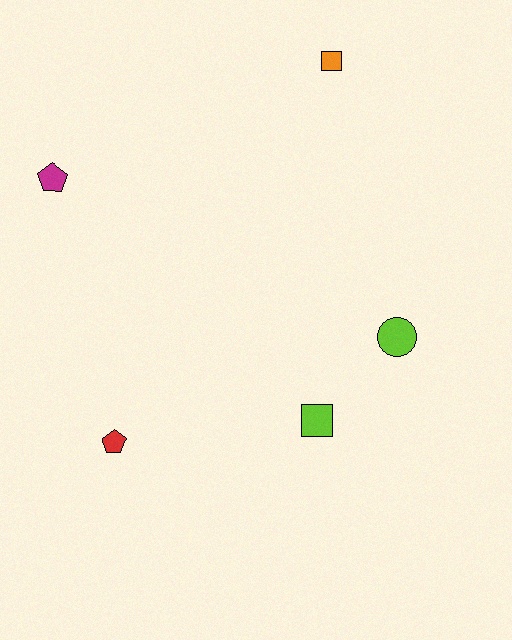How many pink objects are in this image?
There are no pink objects.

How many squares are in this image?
There are 2 squares.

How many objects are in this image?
There are 5 objects.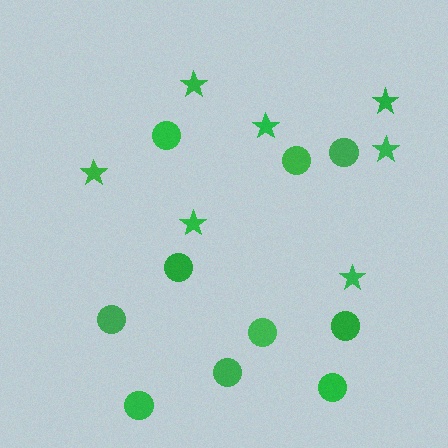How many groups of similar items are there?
There are 2 groups: one group of stars (7) and one group of circles (10).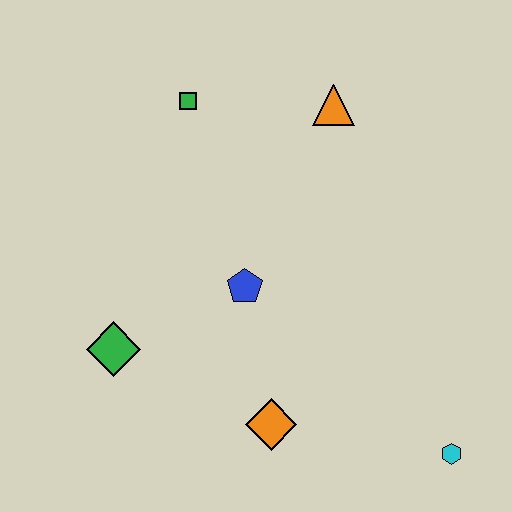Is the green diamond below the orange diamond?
No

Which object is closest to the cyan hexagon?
The orange diamond is closest to the cyan hexagon.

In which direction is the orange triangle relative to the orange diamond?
The orange triangle is above the orange diamond.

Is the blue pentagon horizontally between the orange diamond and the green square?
Yes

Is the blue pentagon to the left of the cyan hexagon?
Yes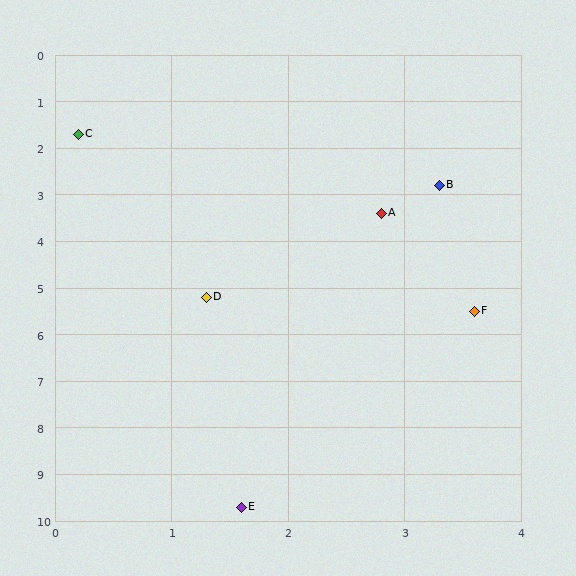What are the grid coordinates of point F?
Point F is at approximately (3.6, 5.5).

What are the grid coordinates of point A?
Point A is at approximately (2.8, 3.4).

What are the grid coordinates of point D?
Point D is at approximately (1.3, 5.2).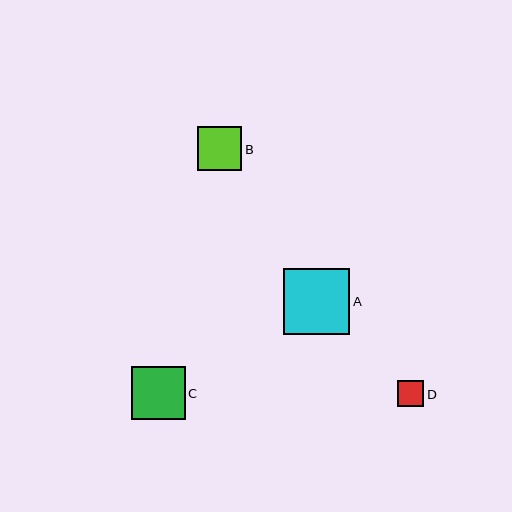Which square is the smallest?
Square D is the smallest with a size of approximately 26 pixels.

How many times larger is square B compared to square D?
Square B is approximately 1.7 times the size of square D.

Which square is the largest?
Square A is the largest with a size of approximately 66 pixels.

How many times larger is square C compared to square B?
Square C is approximately 1.2 times the size of square B.